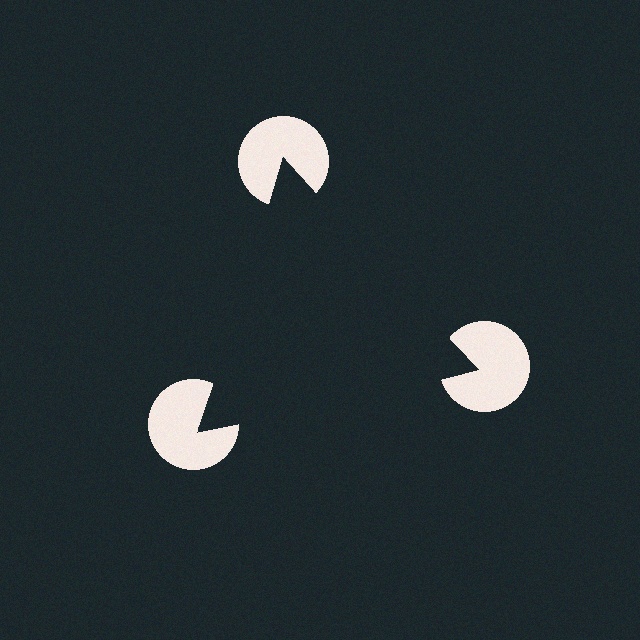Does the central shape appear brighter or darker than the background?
It typically appears slightly darker than the background, even though no actual brightness change is drawn.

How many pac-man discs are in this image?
There are 3 — one at each vertex of the illusory triangle.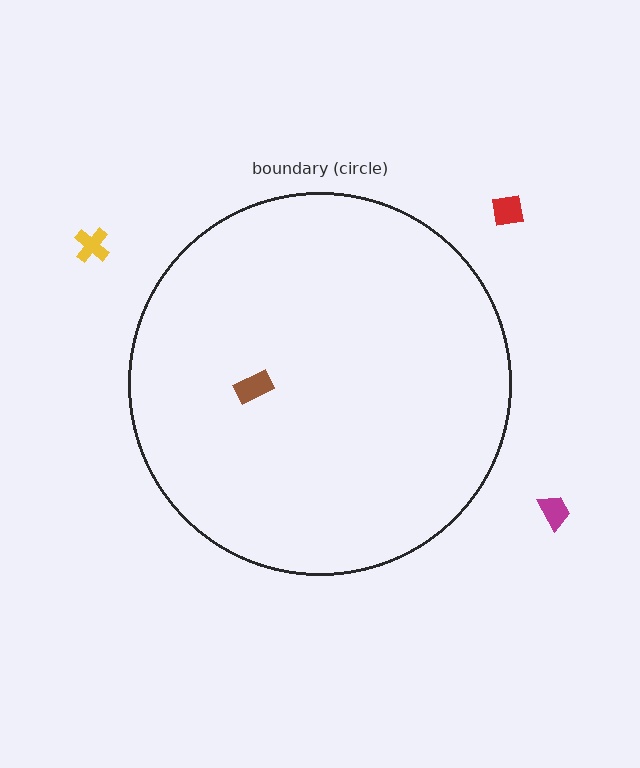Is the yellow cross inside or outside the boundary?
Outside.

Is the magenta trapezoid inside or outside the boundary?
Outside.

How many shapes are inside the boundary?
1 inside, 3 outside.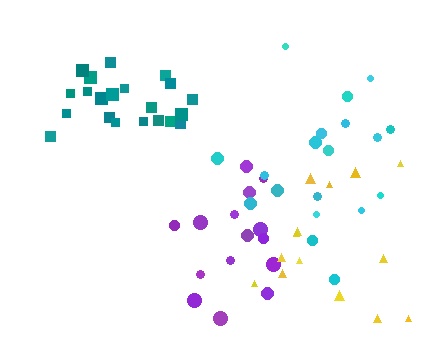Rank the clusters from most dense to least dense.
teal, purple, cyan, yellow.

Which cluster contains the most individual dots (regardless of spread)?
Teal (21).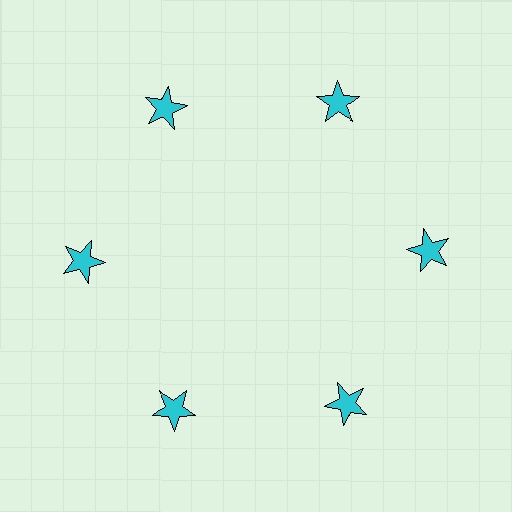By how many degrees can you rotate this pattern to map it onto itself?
The pattern maps onto itself every 60 degrees of rotation.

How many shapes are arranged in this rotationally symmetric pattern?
There are 6 shapes, arranged in 6 groups of 1.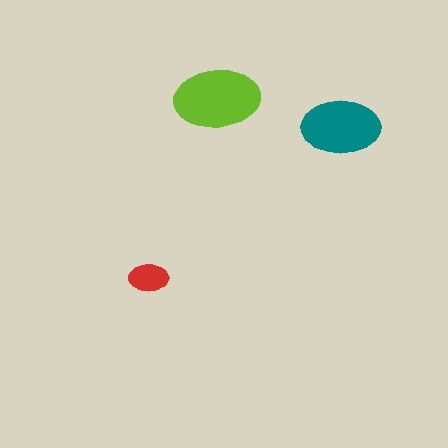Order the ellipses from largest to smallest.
the lime one, the teal one, the red one.